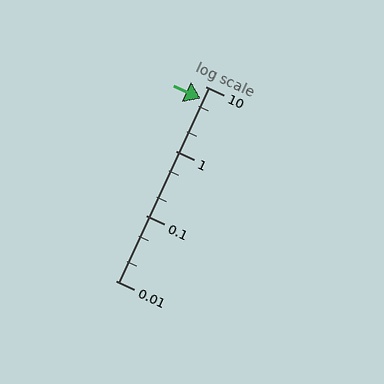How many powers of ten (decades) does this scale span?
The scale spans 3 decades, from 0.01 to 10.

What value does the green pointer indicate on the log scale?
The pointer indicates approximately 6.4.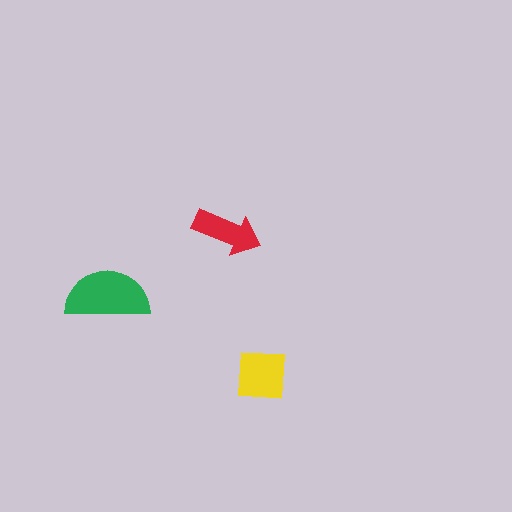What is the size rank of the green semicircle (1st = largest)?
1st.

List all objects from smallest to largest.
The red arrow, the yellow square, the green semicircle.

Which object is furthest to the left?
The green semicircle is leftmost.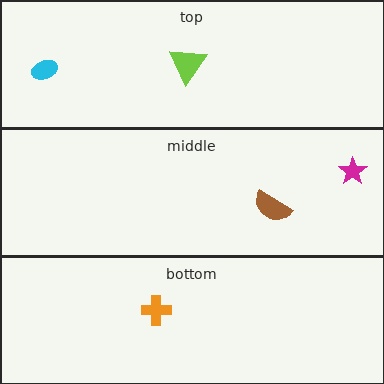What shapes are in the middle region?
The magenta star, the brown semicircle.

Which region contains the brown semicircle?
The middle region.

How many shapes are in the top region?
2.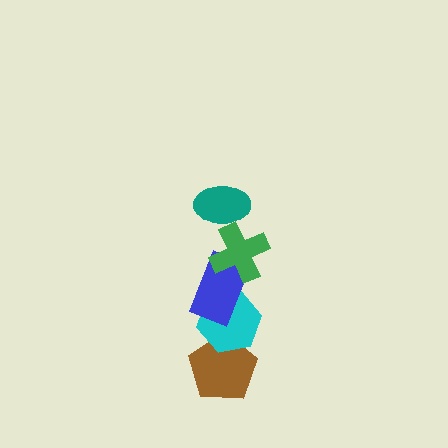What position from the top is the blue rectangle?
The blue rectangle is 3rd from the top.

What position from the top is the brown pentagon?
The brown pentagon is 5th from the top.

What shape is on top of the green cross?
The teal ellipse is on top of the green cross.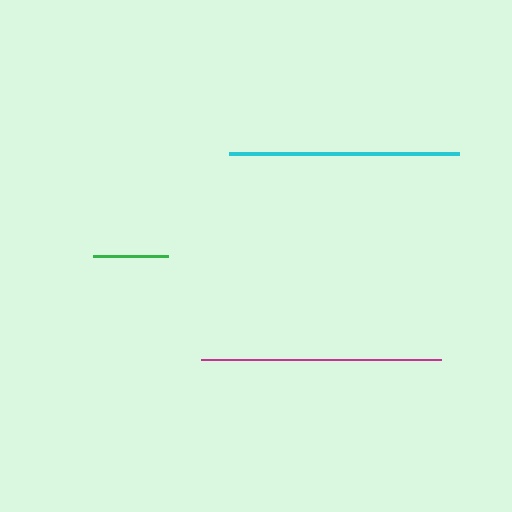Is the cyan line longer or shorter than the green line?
The cyan line is longer than the green line.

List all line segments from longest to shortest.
From longest to shortest: magenta, cyan, green.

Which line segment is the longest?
The magenta line is the longest at approximately 240 pixels.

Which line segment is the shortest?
The green line is the shortest at approximately 76 pixels.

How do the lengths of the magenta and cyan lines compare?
The magenta and cyan lines are approximately the same length.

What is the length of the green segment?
The green segment is approximately 76 pixels long.